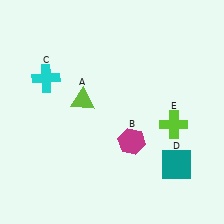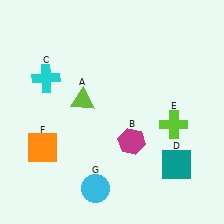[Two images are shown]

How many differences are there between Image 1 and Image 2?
There are 2 differences between the two images.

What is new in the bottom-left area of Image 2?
An orange square (F) was added in the bottom-left area of Image 2.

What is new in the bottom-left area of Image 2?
A cyan circle (G) was added in the bottom-left area of Image 2.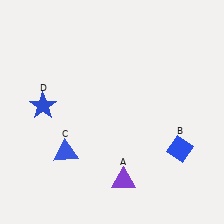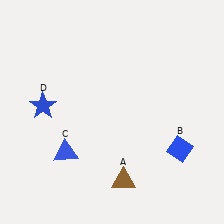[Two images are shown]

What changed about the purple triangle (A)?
In Image 1, A is purple. In Image 2, it changed to brown.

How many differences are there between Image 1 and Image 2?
There is 1 difference between the two images.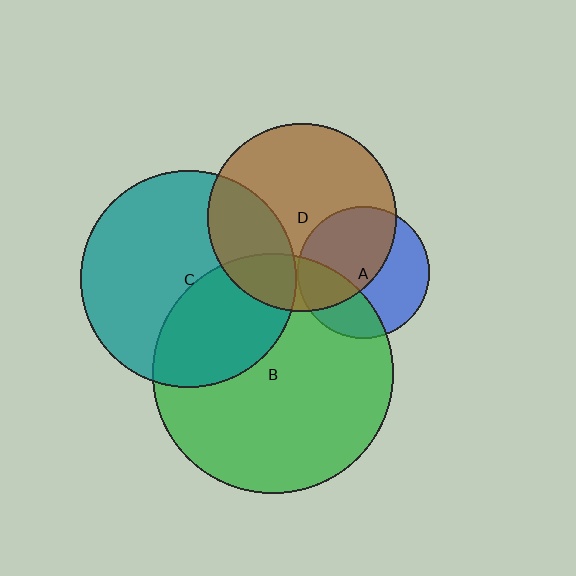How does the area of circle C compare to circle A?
Approximately 2.7 times.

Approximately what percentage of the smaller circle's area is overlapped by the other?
Approximately 30%.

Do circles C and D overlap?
Yes.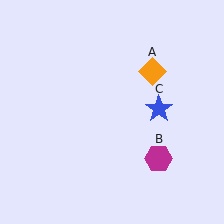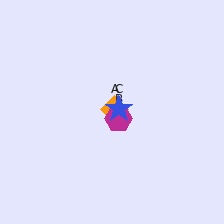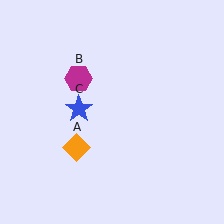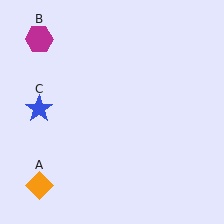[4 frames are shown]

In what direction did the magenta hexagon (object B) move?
The magenta hexagon (object B) moved up and to the left.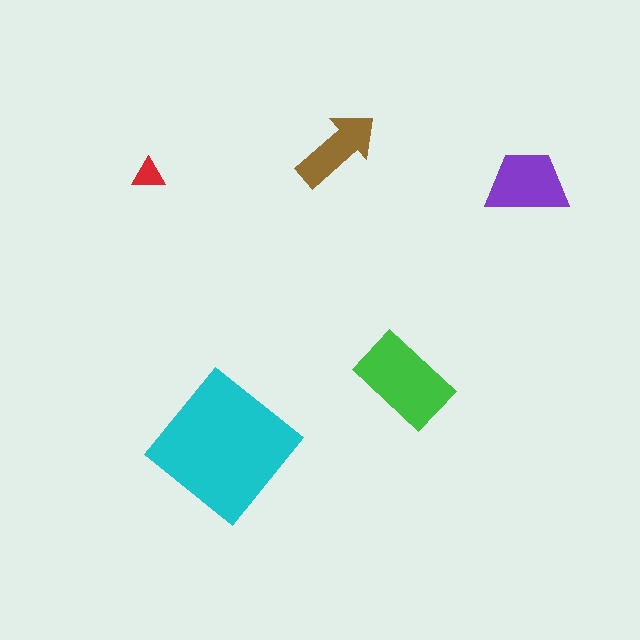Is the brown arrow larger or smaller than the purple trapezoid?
Smaller.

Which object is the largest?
The cyan diamond.